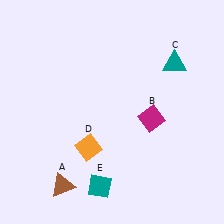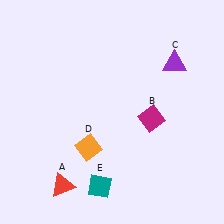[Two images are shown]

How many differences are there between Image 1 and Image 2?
There are 2 differences between the two images.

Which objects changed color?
A changed from brown to red. C changed from teal to purple.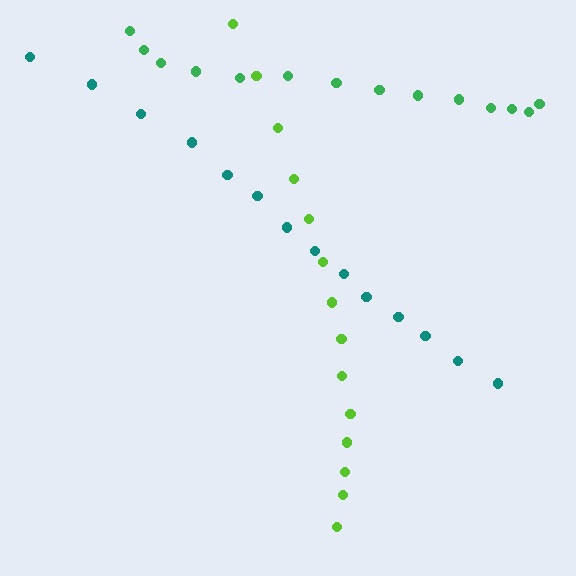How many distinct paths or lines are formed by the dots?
There are 3 distinct paths.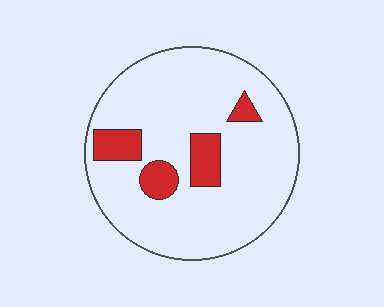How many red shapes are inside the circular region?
4.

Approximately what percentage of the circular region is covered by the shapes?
Approximately 15%.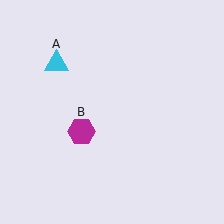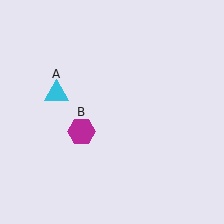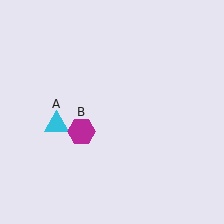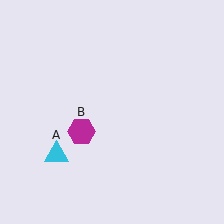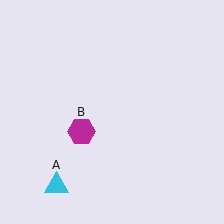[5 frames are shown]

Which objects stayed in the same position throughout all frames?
Magenta hexagon (object B) remained stationary.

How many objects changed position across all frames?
1 object changed position: cyan triangle (object A).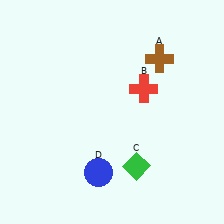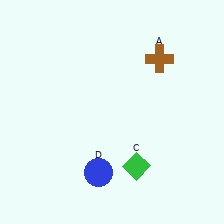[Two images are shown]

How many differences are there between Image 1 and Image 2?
There is 1 difference between the two images.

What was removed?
The red cross (B) was removed in Image 2.